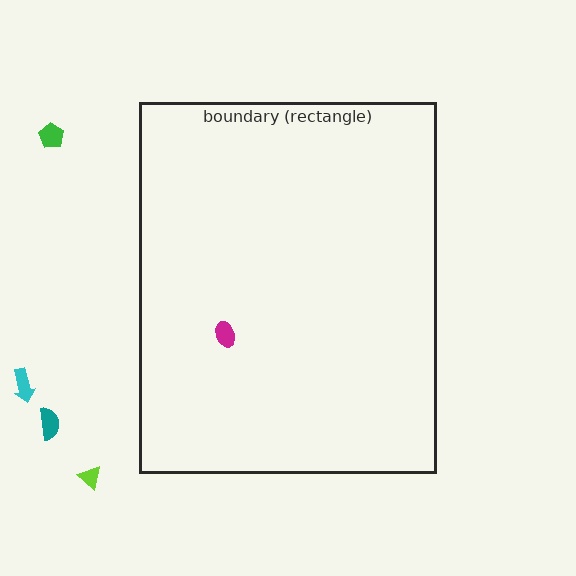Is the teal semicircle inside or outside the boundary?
Outside.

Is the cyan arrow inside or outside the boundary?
Outside.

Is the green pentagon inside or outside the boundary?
Outside.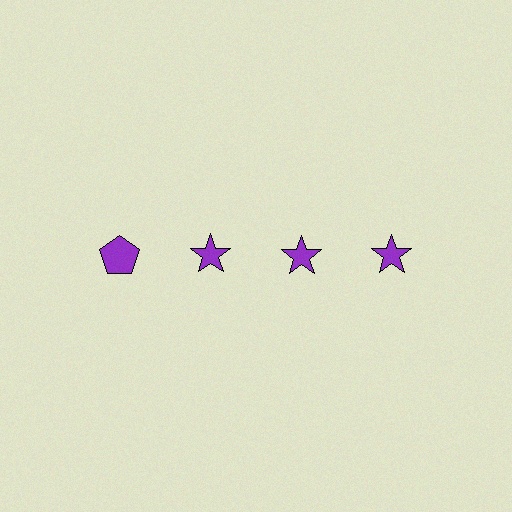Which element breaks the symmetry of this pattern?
The purple pentagon in the top row, leftmost column breaks the symmetry. All other shapes are purple stars.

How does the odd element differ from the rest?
It has a different shape: pentagon instead of star.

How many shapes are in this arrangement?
There are 4 shapes arranged in a grid pattern.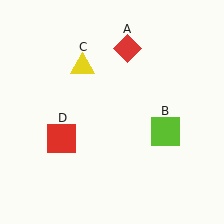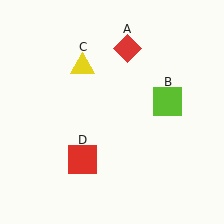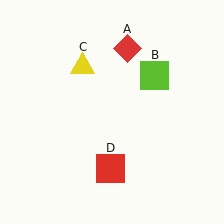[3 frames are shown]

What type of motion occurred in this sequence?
The lime square (object B), red square (object D) rotated counterclockwise around the center of the scene.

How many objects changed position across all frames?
2 objects changed position: lime square (object B), red square (object D).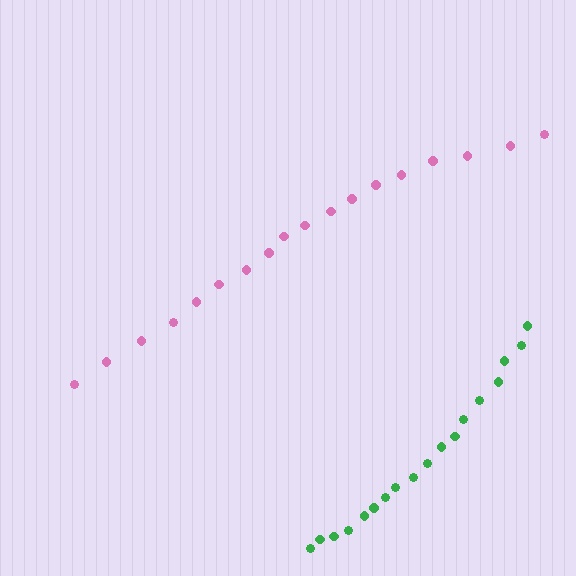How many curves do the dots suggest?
There are 2 distinct paths.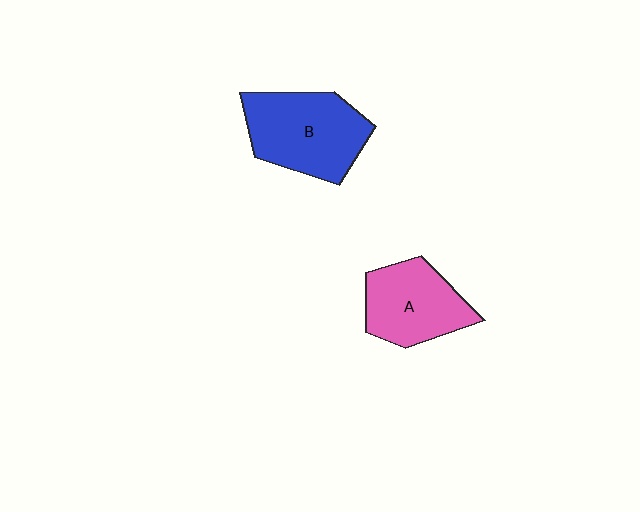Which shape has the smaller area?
Shape A (pink).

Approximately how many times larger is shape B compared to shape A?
Approximately 1.2 times.